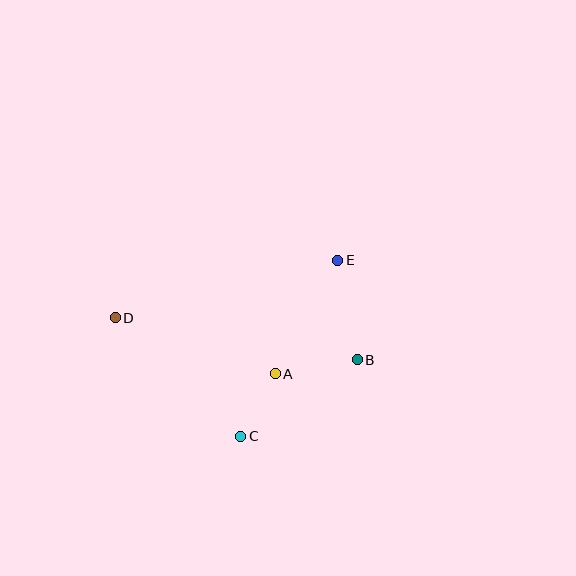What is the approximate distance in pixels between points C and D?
The distance between C and D is approximately 172 pixels.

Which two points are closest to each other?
Points A and C are closest to each other.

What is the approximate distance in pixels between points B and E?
The distance between B and E is approximately 101 pixels.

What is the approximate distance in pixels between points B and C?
The distance between B and C is approximately 139 pixels.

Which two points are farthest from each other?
Points B and D are farthest from each other.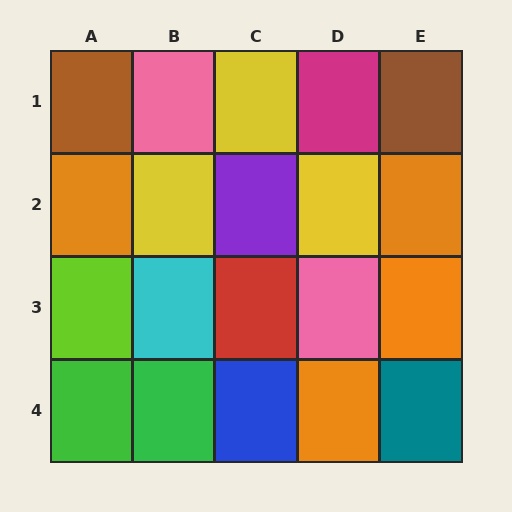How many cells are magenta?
1 cell is magenta.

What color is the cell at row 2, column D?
Yellow.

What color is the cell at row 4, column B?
Green.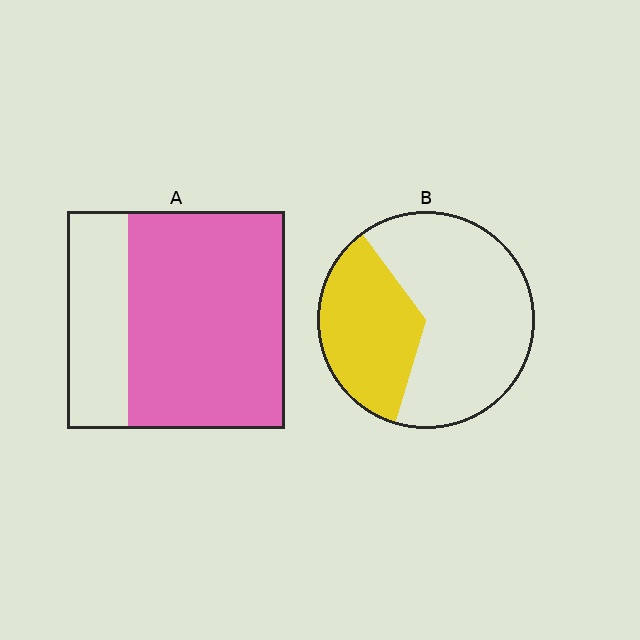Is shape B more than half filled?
No.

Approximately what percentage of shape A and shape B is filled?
A is approximately 70% and B is approximately 35%.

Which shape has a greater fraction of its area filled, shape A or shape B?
Shape A.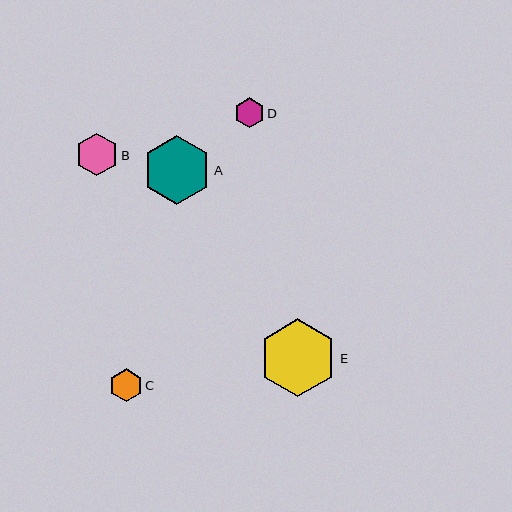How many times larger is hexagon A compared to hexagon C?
Hexagon A is approximately 2.1 times the size of hexagon C.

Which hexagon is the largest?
Hexagon E is the largest with a size of approximately 78 pixels.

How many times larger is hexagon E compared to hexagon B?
Hexagon E is approximately 1.8 times the size of hexagon B.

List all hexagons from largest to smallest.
From largest to smallest: E, A, B, C, D.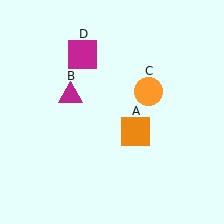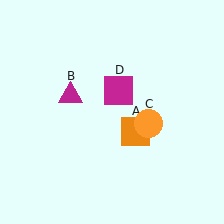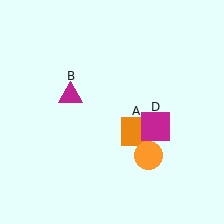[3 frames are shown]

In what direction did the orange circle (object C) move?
The orange circle (object C) moved down.